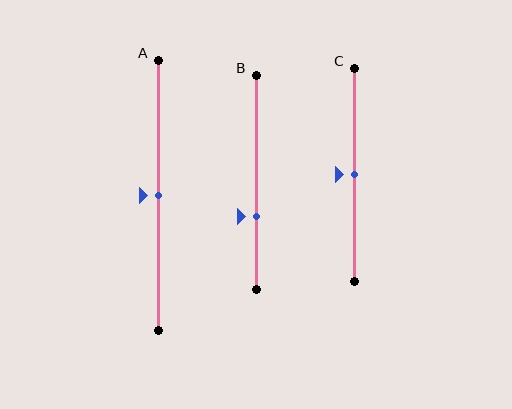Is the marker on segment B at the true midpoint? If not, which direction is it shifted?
No, the marker on segment B is shifted downward by about 16% of the segment length.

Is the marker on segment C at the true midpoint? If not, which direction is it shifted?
Yes, the marker on segment C is at the true midpoint.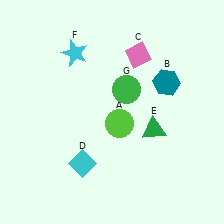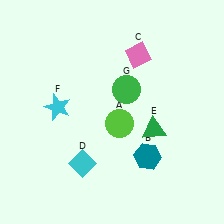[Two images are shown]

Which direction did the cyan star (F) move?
The cyan star (F) moved down.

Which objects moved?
The objects that moved are: the teal hexagon (B), the cyan star (F).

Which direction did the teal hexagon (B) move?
The teal hexagon (B) moved down.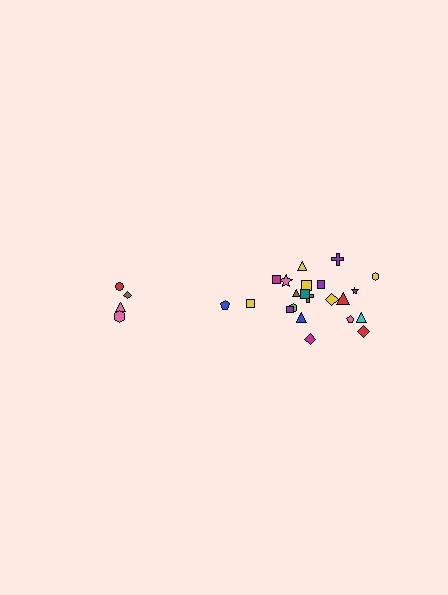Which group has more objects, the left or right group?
The right group.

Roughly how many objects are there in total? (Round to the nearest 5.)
Roughly 25 objects in total.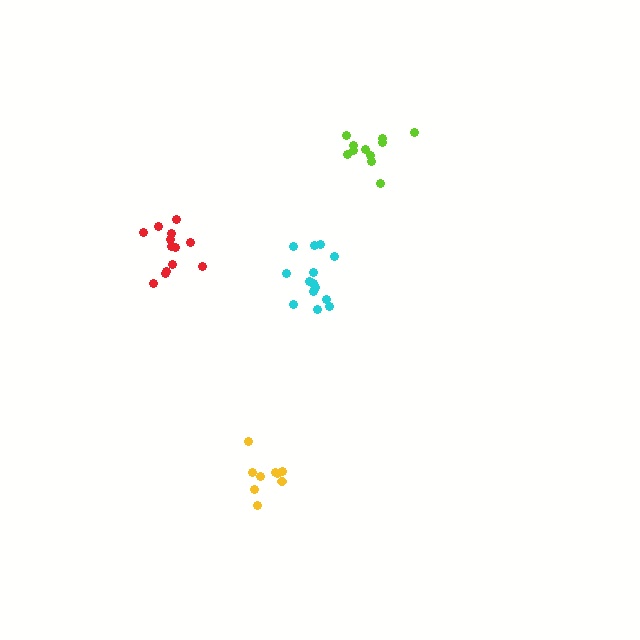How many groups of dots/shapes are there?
There are 4 groups.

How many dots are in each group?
Group 1: 13 dots, Group 2: 11 dots, Group 3: 14 dots, Group 4: 9 dots (47 total).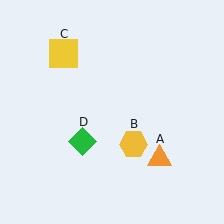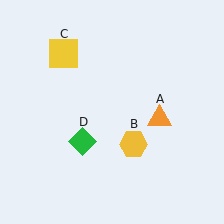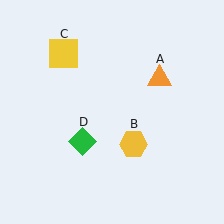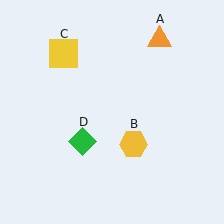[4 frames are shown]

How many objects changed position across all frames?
1 object changed position: orange triangle (object A).